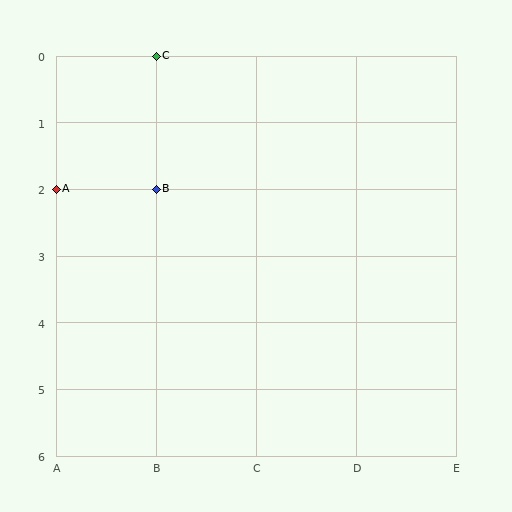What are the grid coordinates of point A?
Point A is at grid coordinates (A, 2).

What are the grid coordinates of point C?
Point C is at grid coordinates (B, 0).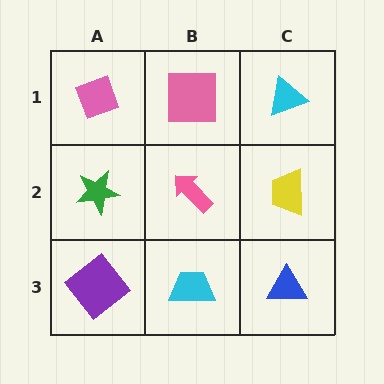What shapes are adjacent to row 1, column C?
A yellow trapezoid (row 2, column C), a pink square (row 1, column B).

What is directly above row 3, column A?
A green star.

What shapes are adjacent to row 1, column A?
A green star (row 2, column A), a pink square (row 1, column B).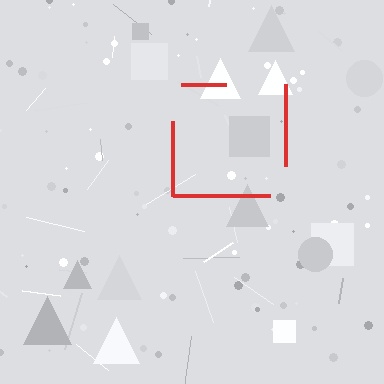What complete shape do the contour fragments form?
The contour fragments form a square.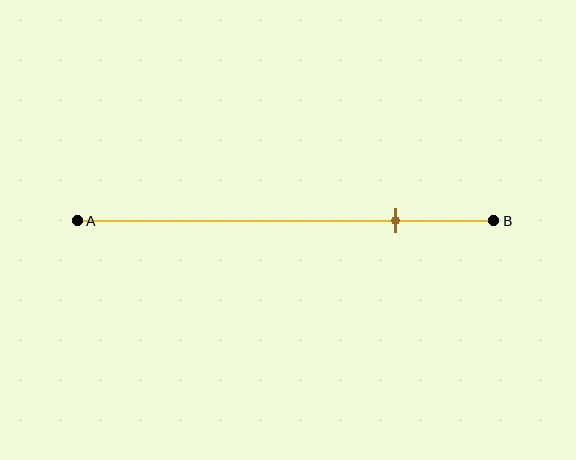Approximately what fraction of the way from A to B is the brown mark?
The brown mark is approximately 75% of the way from A to B.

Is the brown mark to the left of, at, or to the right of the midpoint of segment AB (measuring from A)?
The brown mark is to the right of the midpoint of segment AB.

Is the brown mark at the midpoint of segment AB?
No, the mark is at about 75% from A, not at the 50% midpoint.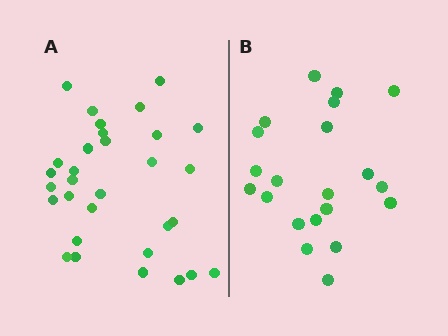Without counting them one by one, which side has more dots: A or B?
Region A (the left region) has more dots.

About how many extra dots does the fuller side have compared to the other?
Region A has roughly 10 or so more dots than region B.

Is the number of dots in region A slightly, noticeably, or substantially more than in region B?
Region A has substantially more. The ratio is roughly 1.5 to 1.